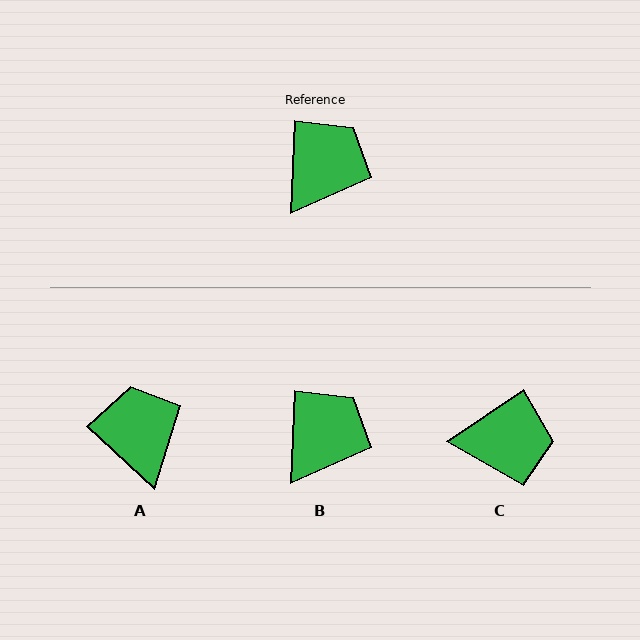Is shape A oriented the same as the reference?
No, it is off by about 49 degrees.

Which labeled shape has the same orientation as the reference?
B.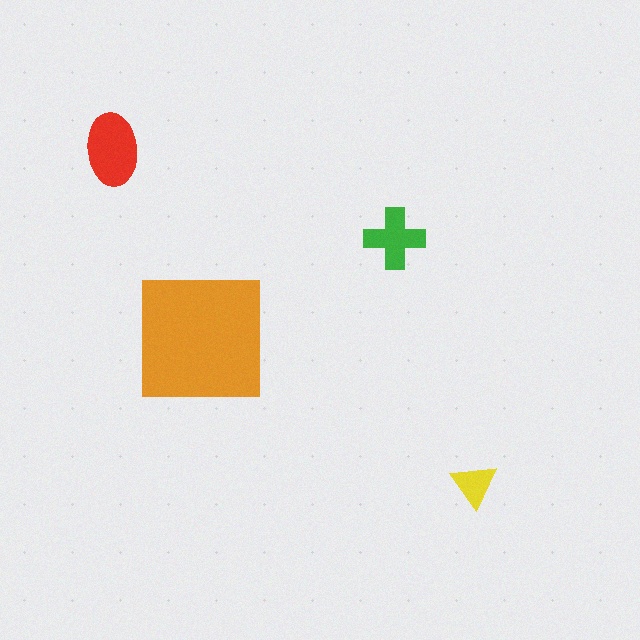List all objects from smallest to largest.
The yellow triangle, the green cross, the red ellipse, the orange square.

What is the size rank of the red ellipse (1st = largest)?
2nd.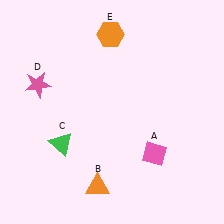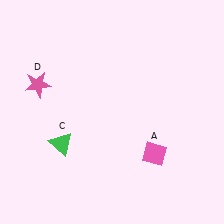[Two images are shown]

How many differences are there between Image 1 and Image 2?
There are 2 differences between the two images.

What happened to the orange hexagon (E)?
The orange hexagon (E) was removed in Image 2. It was in the top-left area of Image 1.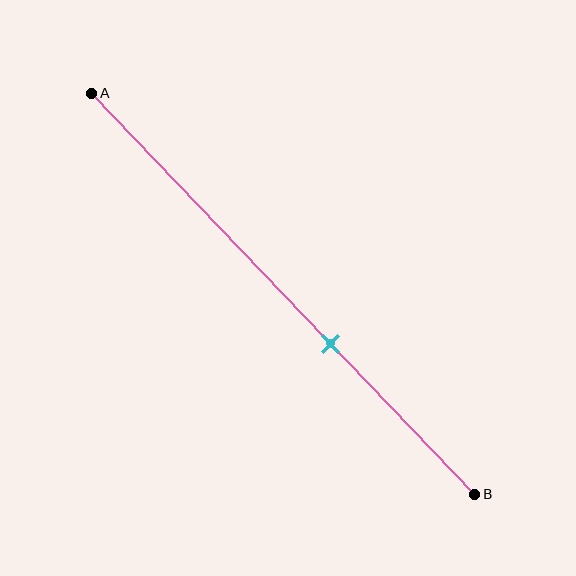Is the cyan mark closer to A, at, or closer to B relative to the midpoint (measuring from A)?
The cyan mark is closer to point B than the midpoint of segment AB.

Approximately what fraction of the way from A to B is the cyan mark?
The cyan mark is approximately 60% of the way from A to B.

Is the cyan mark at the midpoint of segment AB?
No, the mark is at about 60% from A, not at the 50% midpoint.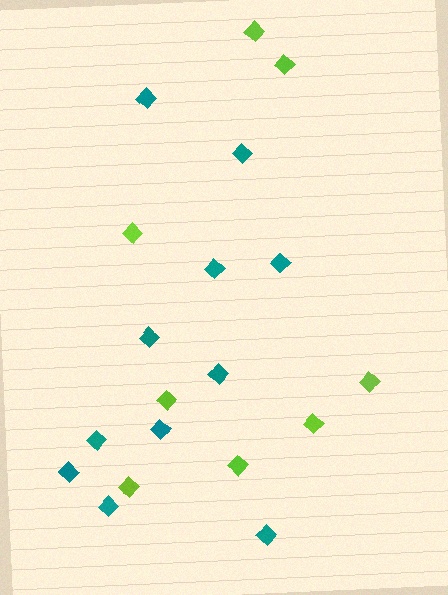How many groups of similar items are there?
There are 2 groups: one group of teal diamonds (11) and one group of lime diamonds (8).